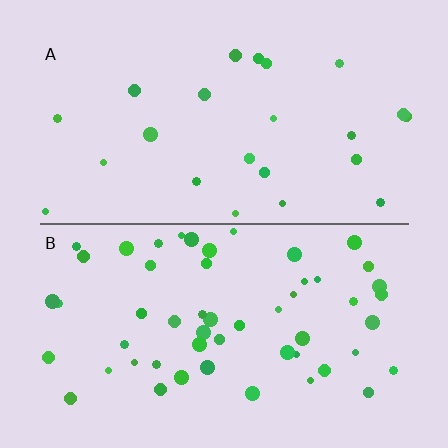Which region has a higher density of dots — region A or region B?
B (the bottom).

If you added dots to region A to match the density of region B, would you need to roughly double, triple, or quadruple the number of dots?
Approximately double.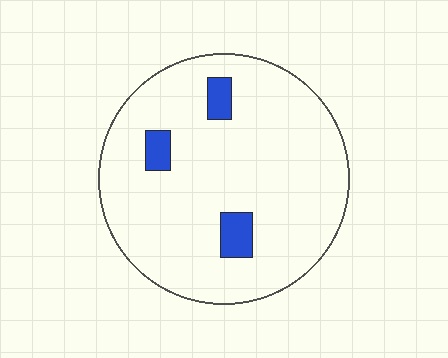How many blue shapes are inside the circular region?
3.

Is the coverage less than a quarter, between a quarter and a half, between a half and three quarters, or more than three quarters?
Less than a quarter.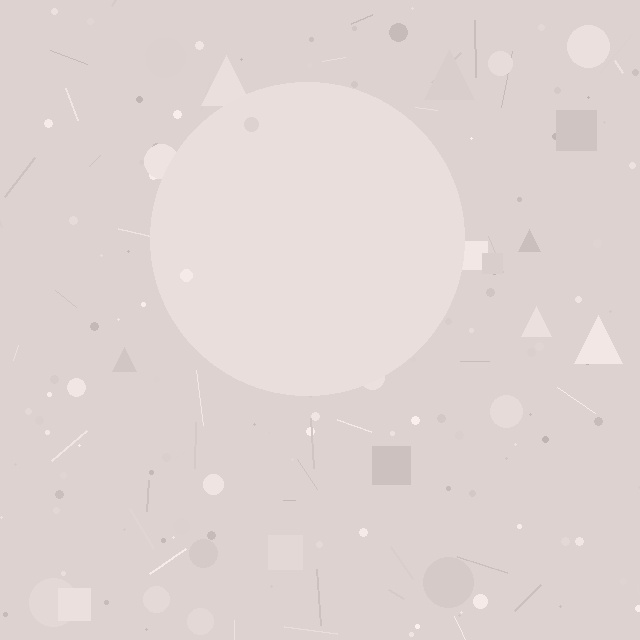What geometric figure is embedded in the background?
A circle is embedded in the background.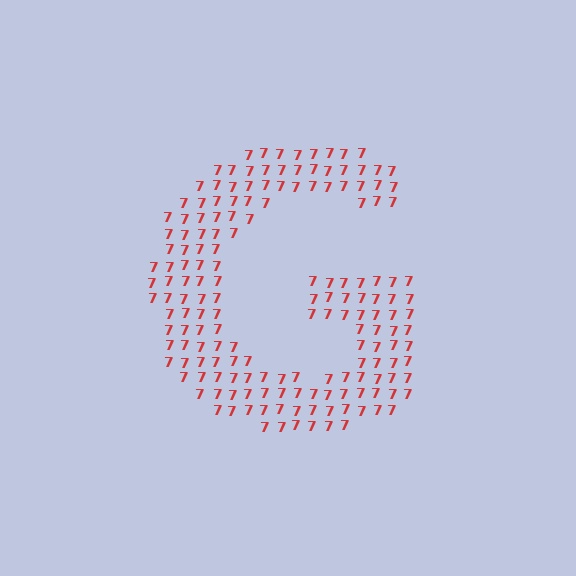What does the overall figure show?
The overall figure shows the letter G.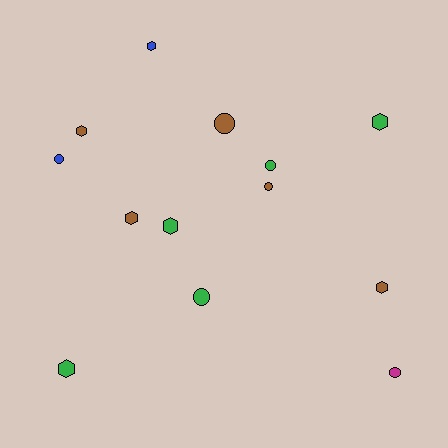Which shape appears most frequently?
Hexagon, with 7 objects.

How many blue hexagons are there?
There is 1 blue hexagon.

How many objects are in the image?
There are 13 objects.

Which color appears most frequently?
Brown, with 5 objects.